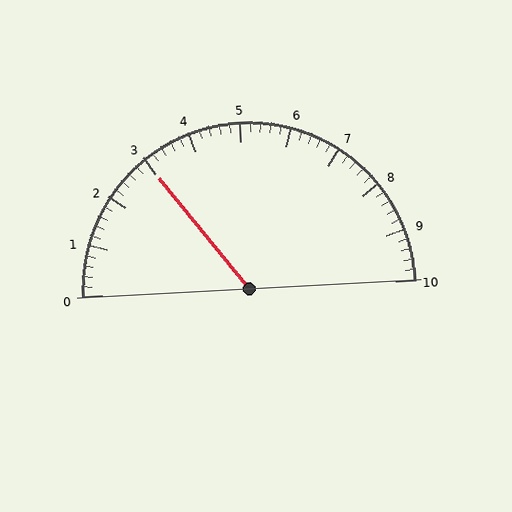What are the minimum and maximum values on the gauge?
The gauge ranges from 0 to 10.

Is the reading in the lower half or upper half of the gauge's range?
The reading is in the lower half of the range (0 to 10).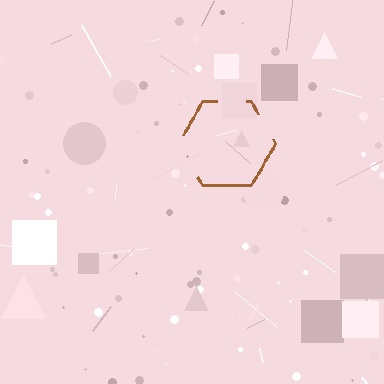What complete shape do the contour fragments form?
The contour fragments form a hexagon.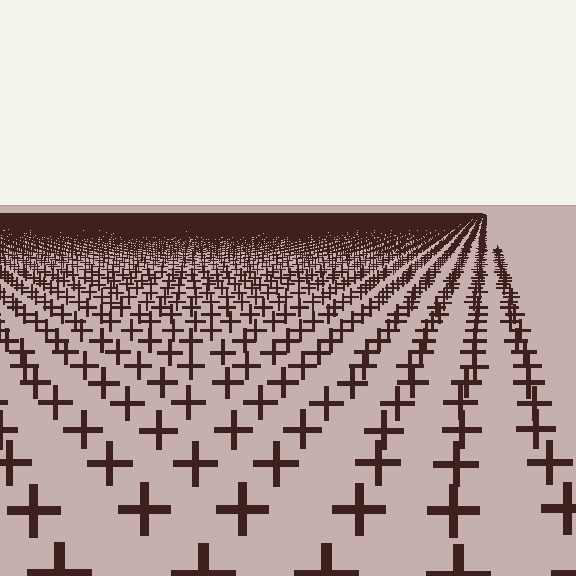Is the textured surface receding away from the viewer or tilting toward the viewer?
The surface is receding away from the viewer. Texture elements get smaller and denser toward the top.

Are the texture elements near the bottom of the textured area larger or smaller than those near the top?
Larger. Near the bottom, elements are closer to the viewer and appear at a bigger on-screen size.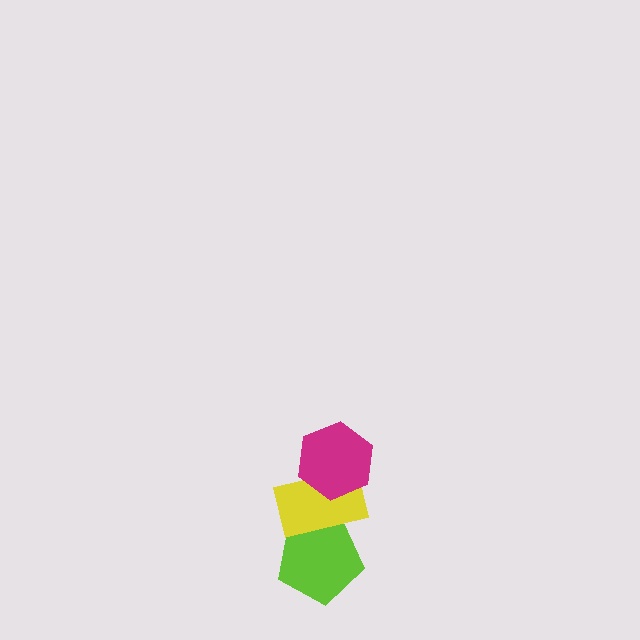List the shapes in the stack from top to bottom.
From top to bottom: the magenta hexagon, the yellow rectangle, the lime pentagon.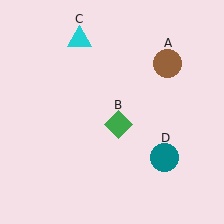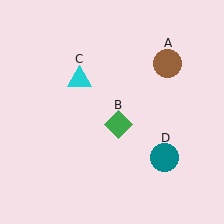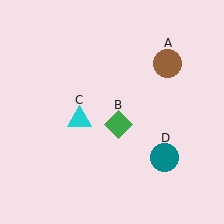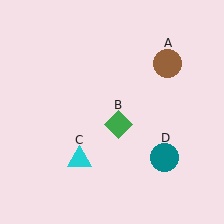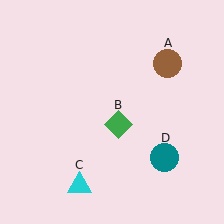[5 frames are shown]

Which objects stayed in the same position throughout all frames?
Brown circle (object A) and green diamond (object B) and teal circle (object D) remained stationary.